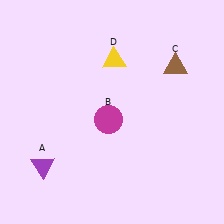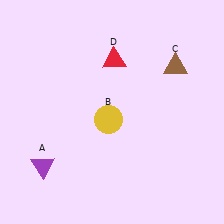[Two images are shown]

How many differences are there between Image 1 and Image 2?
There are 2 differences between the two images.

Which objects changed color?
B changed from magenta to yellow. D changed from yellow to red.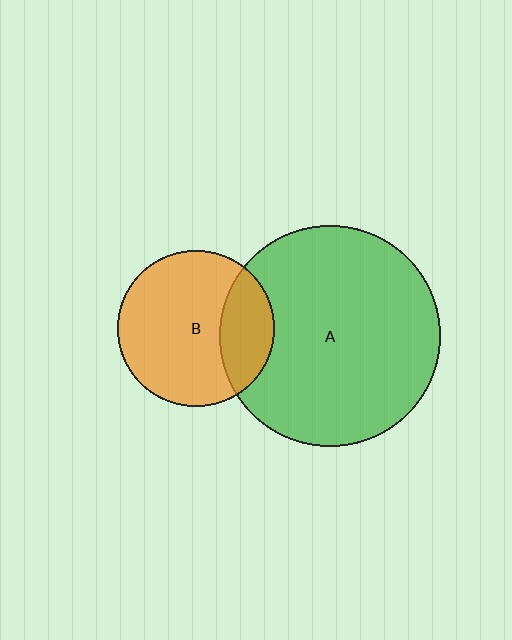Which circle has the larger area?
Circle A (green).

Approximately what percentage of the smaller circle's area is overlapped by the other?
Approximately 25%.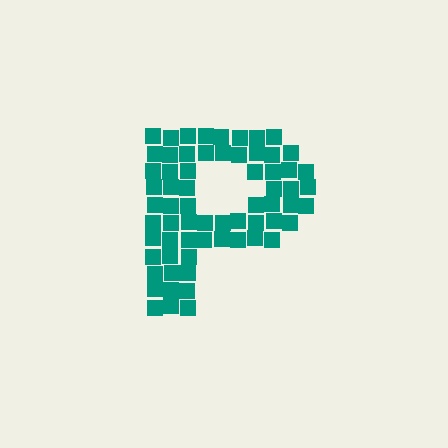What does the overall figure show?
The overall figure shows the letter P.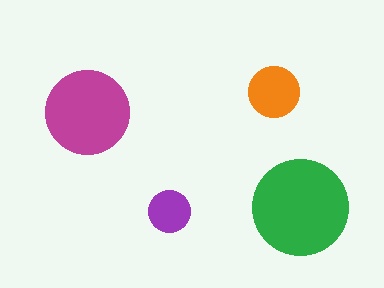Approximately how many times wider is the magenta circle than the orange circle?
About 1.5 times wider.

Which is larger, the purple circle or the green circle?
The green one.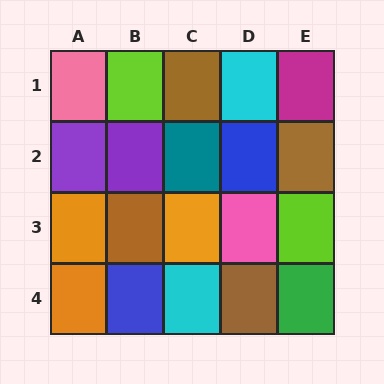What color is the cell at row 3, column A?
Orange.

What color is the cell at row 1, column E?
Magenta.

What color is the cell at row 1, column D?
Cyan.